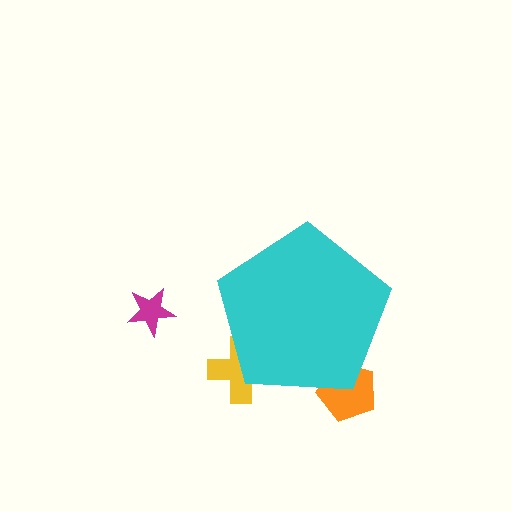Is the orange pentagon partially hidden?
Yes, the orange pentagon is partially hidden behind the cyan pentagon.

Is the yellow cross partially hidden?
Yes, the yellow cross is partially hidden behind the cyan pentagon.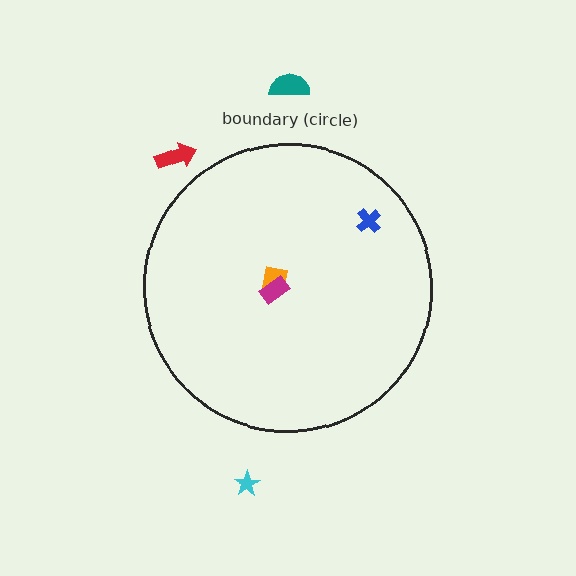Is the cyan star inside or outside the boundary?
Outside.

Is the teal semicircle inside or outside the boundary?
Outside.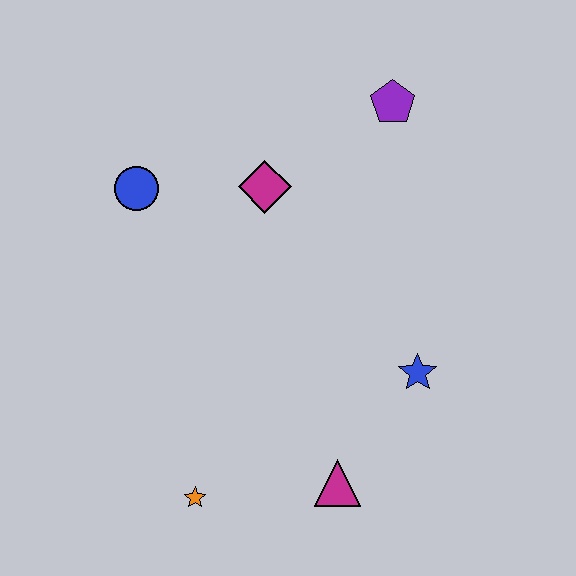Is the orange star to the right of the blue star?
No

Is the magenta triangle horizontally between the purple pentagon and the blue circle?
Yes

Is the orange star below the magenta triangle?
Yes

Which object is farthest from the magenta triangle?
The purple pentagon is farthest from the magenta triangle.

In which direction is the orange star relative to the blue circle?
The orange star is below the blue circle.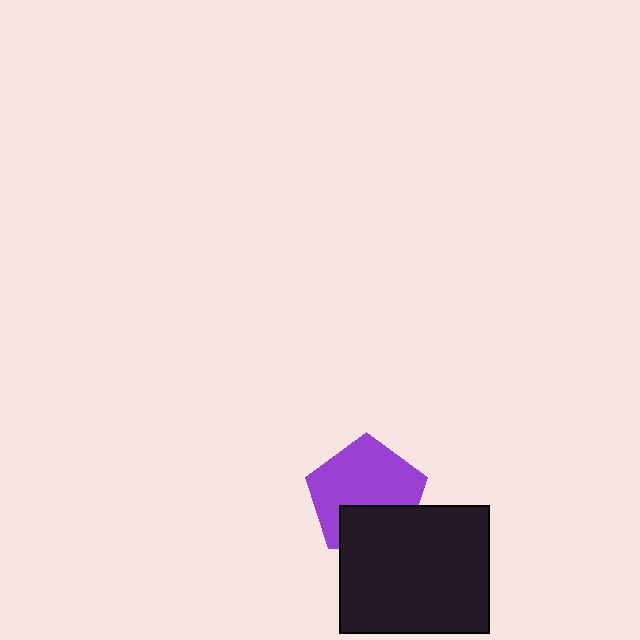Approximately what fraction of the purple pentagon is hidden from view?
Roughly 32% of the purple pentagon is hidden behind the black rectangle.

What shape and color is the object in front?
The object in front is a black rectangle.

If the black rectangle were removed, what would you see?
You would see the complete purple pentagon.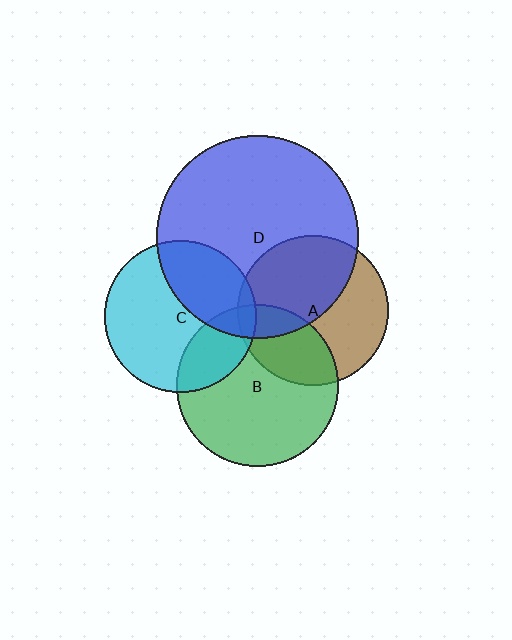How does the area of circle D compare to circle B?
Approximately 1.6 times.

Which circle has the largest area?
Circle D (blue).